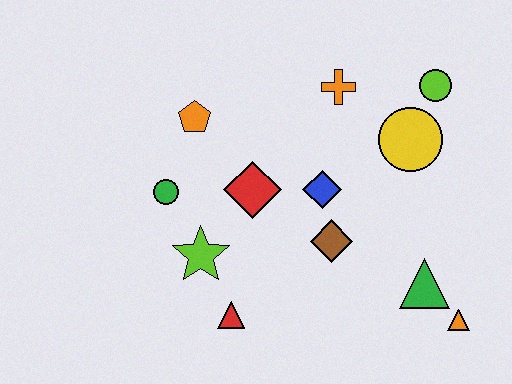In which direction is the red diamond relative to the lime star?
The red diamond is above the lime star.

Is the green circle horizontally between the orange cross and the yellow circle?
No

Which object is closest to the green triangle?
The orange triangle is closest to the green triangle.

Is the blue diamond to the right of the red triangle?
Yes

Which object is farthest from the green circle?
The orange triangle is farthest from the green circle.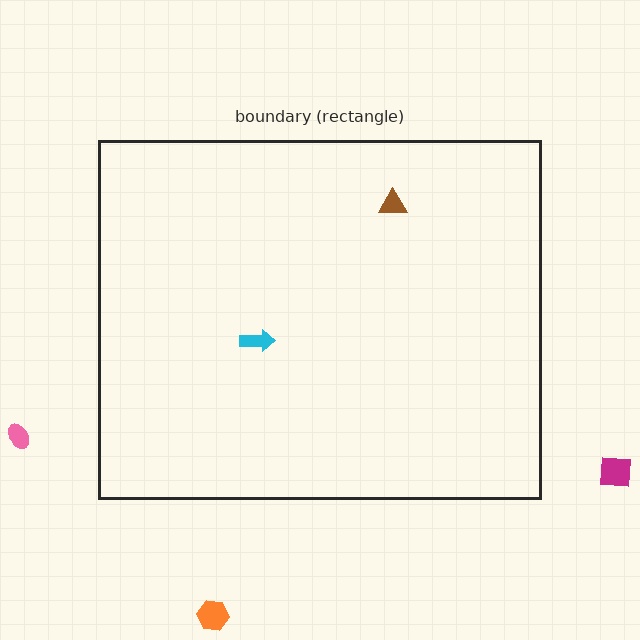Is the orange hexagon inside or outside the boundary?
Outside.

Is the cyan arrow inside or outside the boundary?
Inside.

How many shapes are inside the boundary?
2 inside, 3 outside.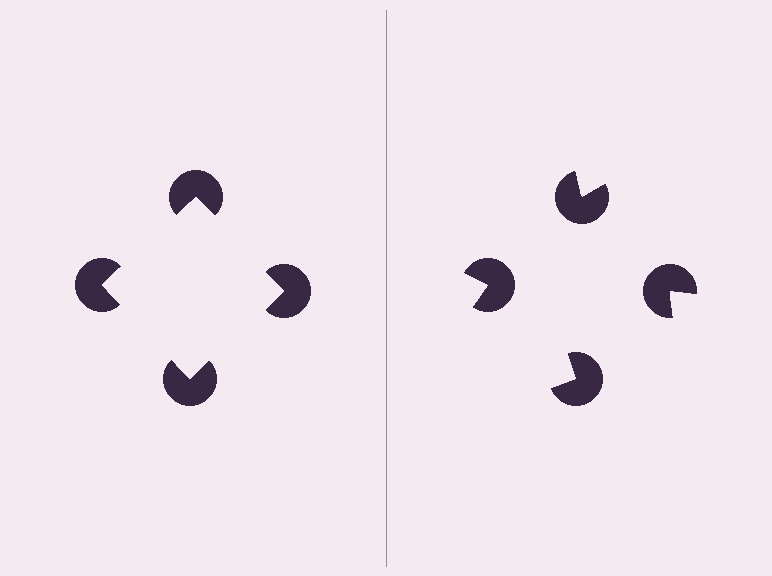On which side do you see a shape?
An illusory square appears on the left side. On the right side the wedge cuts are rotated, so no coherent shape forms.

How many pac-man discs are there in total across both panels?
8 — 4 on each side.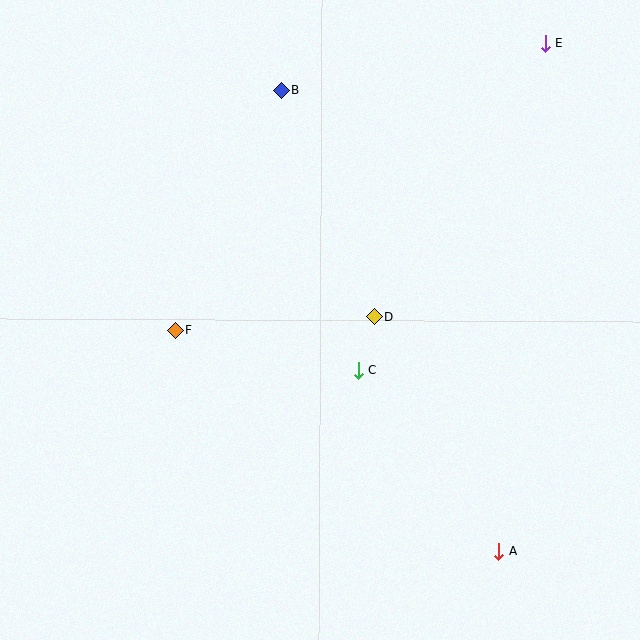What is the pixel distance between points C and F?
The distance between C and F is 187 pixels.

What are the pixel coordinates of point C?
Point C is at (358, 371).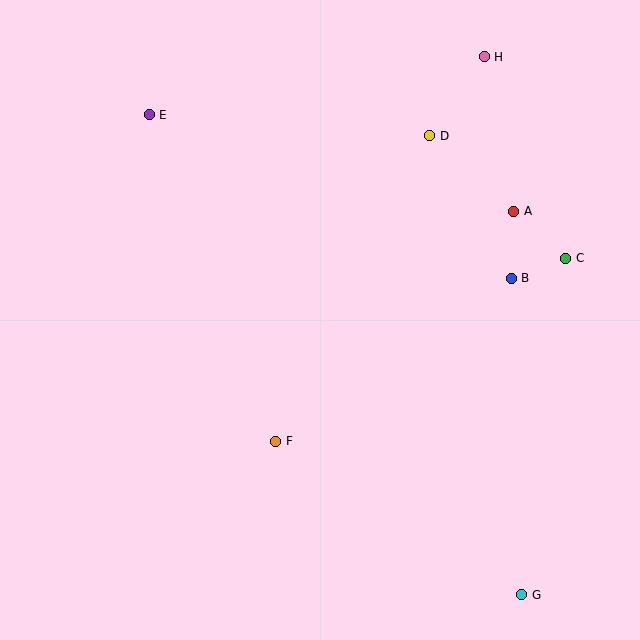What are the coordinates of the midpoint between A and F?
The midpoint between A and F is at (395, 326).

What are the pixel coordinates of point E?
Point E is at (149, 115).